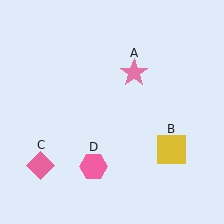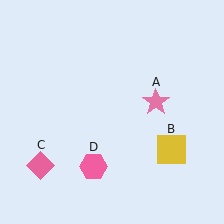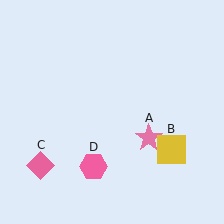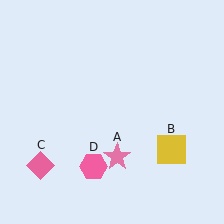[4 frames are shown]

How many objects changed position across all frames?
1 object changed position: pink star (object A).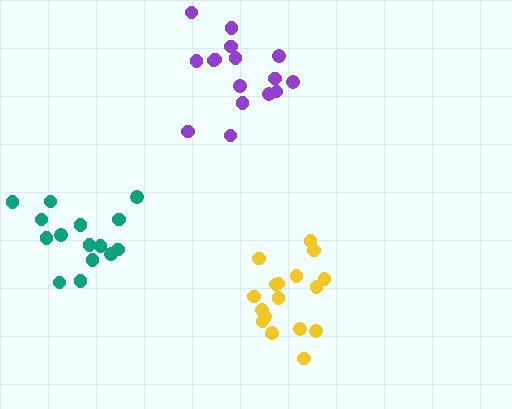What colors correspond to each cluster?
The clusters are colored: teal, purple, yellow.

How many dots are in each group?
Group 1: 15 dots, Group 2: 16 dots, Group 3: 17 dots (48 total).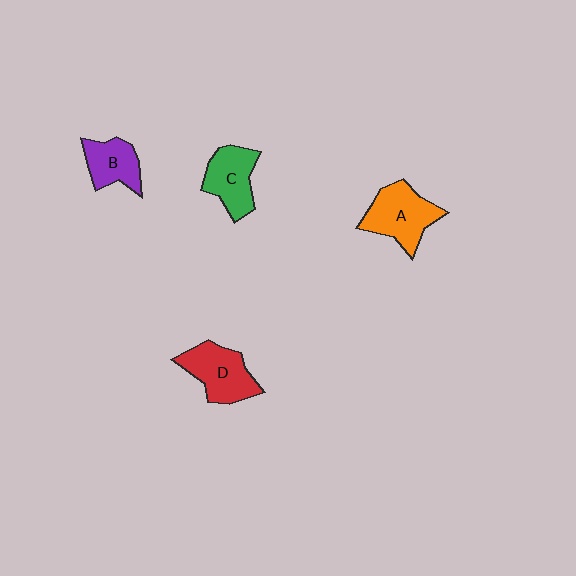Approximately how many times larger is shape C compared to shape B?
Approximately 1.2 times.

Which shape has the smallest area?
Shape B (purple).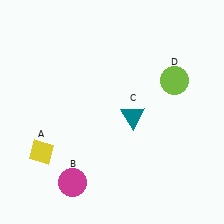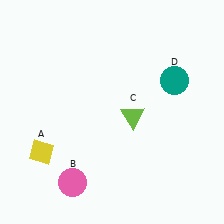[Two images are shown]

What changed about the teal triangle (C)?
In Image 1, C is teal. In Image 2, it changed to lime.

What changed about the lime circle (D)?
In Image 1, D is lime. In Image 2, it changed to teal.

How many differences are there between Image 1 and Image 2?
There are 3 differences between the two images.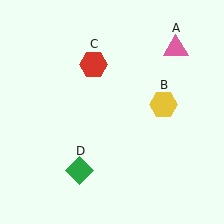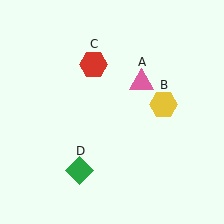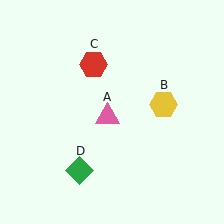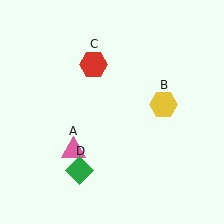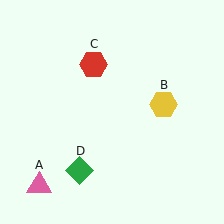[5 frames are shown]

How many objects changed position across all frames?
1 object changed position: pink triangle (object A).